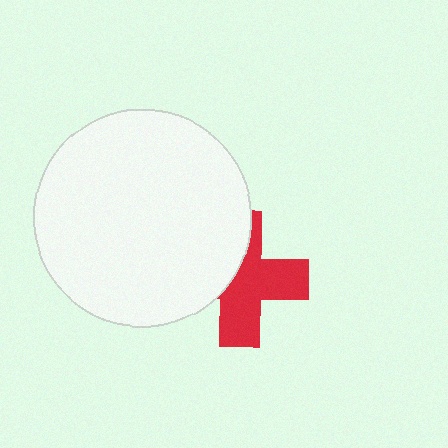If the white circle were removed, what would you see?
You would see the complete red cross.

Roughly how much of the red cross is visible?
About half of it is visible (roughly 59%).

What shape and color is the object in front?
The object in front is a white circle.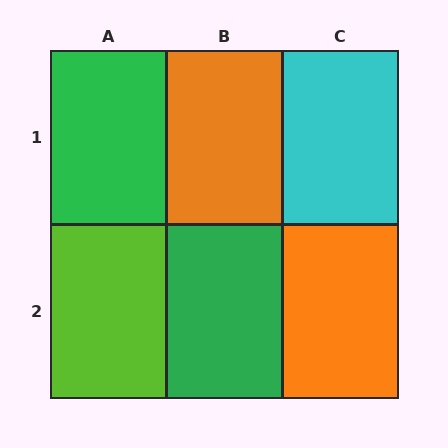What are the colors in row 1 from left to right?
Green, orange, cyan.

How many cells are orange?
2 cells are orange.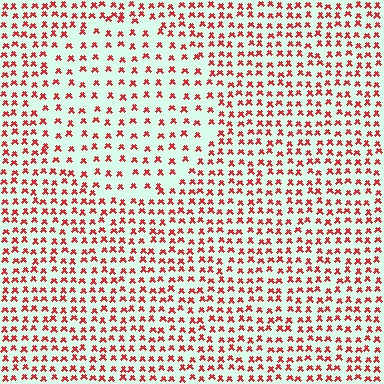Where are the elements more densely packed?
The elements are more densely packed outside the circle boundary.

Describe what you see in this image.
The image contains small red elements arranged at two different densities. A circle-shaped region is visible where the elements are less densely packed than the surrounding area.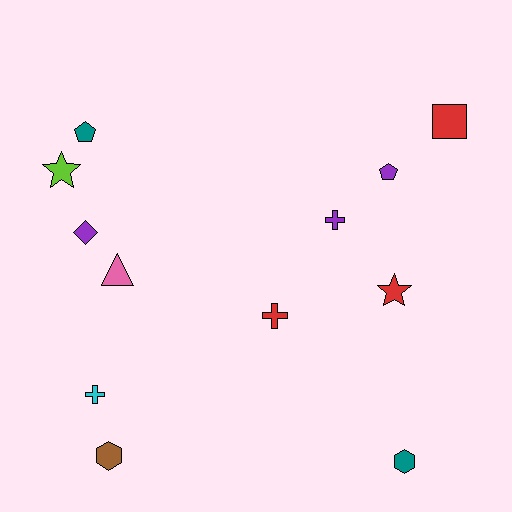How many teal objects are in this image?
There are 2 teal objects.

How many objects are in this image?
There are 12 objects.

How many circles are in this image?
There are no circles.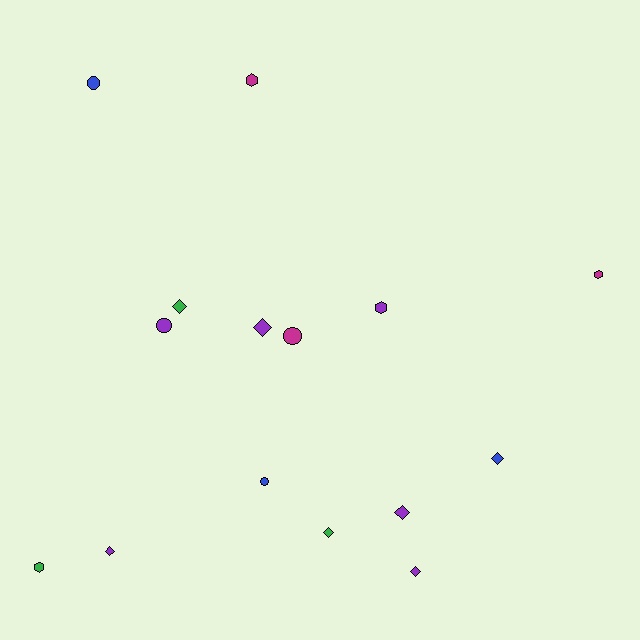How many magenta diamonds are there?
There are no magenta diamonds.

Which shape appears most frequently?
Diamond, with 7 objects.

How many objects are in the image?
There are 15 objects.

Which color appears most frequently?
Purple, with 6 objects.